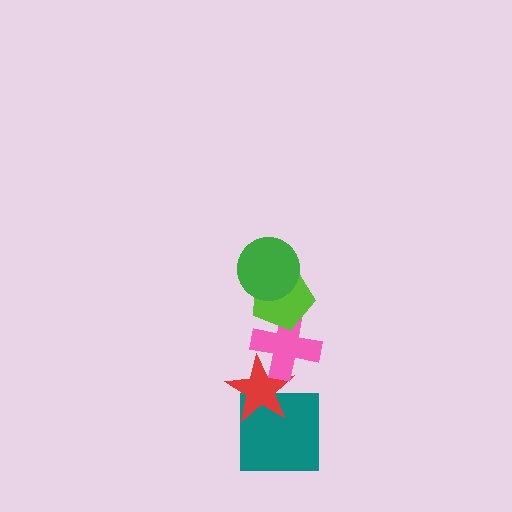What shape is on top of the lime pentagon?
The green circle is on top of the lime pentagon.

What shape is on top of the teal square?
The red star is on top of the teal square.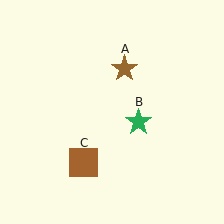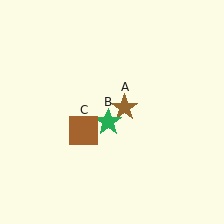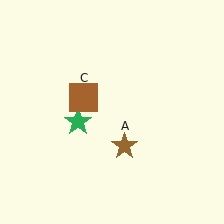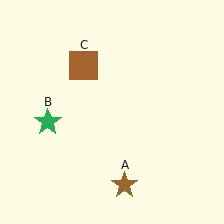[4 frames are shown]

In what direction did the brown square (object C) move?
The brown square (object C) moved up.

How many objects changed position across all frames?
3 objects changed position: brown star (object A), green star (object B), brown square (object C).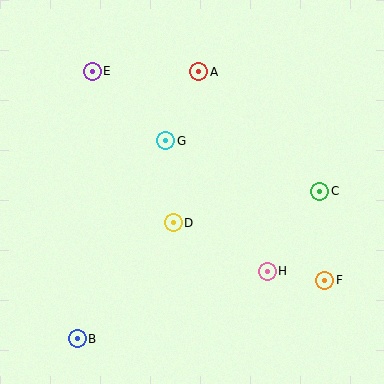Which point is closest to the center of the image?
Point D at (173, 223) is closest to the center.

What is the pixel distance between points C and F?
The distance between C and F is 89 pixels.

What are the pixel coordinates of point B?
Point B is at (77, 339).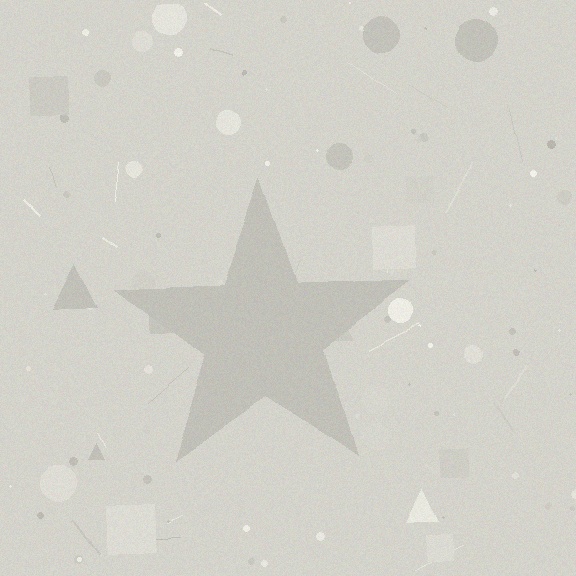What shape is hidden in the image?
A star is hidden in the image.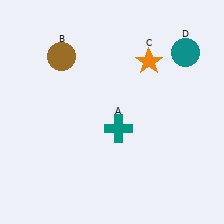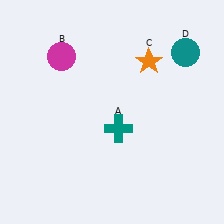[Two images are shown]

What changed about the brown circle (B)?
In Image 1, B is brown. In Image 2, it changed to magenta.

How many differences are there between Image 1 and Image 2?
There is 1 difference between the two images.